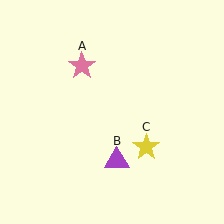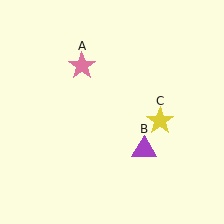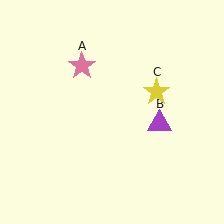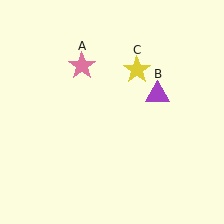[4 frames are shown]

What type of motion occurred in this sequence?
The purple triangle (object B), yellow star (object C) rotated counterclockwise around the center of the scene.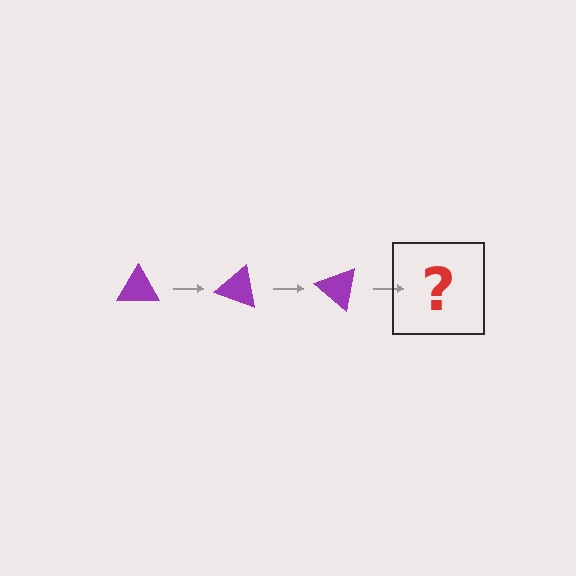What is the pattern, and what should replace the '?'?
The pattern is that the triangle rotates 20 degrees each step. The '?' should be a purple triangle rotated 60 degrees.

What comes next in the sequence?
The next element should be a purple triangle rotated 60 degrees.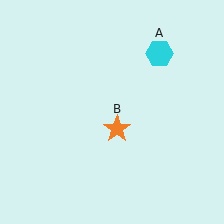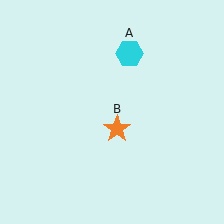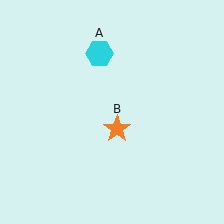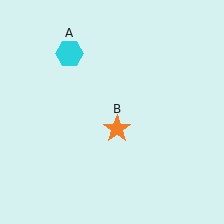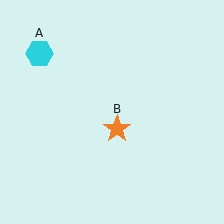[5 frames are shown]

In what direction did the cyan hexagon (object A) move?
The cyan hexagon (object A) moved left.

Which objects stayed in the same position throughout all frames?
Orange star (object B) remained stationary.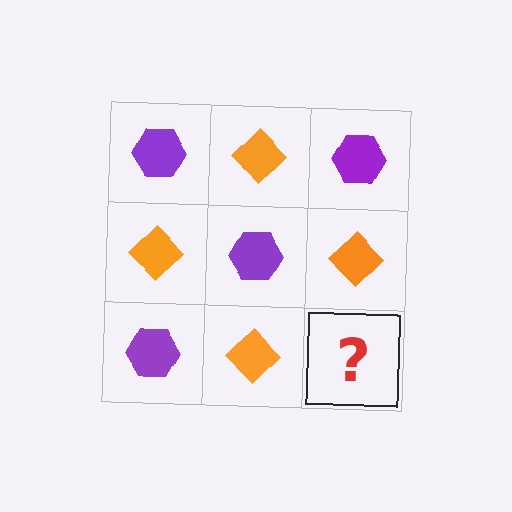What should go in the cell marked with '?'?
The missing cell should contain a purple hexagon.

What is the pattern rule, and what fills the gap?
The rule is that it alternates purple hexagon and orange diamond in a checkerboard pattern. The gap should be filled with a purple hexagon.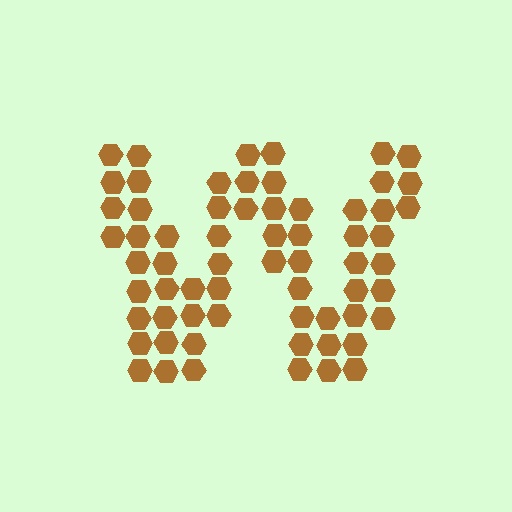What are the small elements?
The small elements are hexagons.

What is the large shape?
The large shape is the letter W.